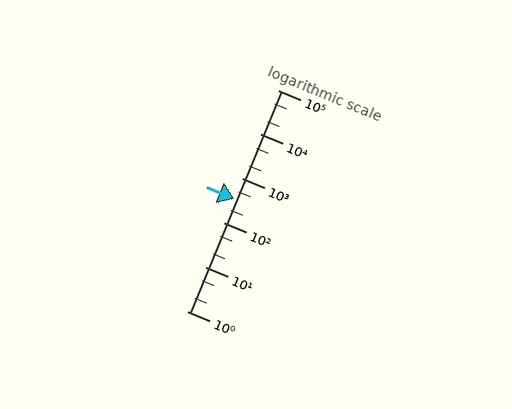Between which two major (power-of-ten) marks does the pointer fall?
The pointer is between 100 and 1000.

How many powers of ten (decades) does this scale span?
The scale spans 5 decades, from 1 to 100000.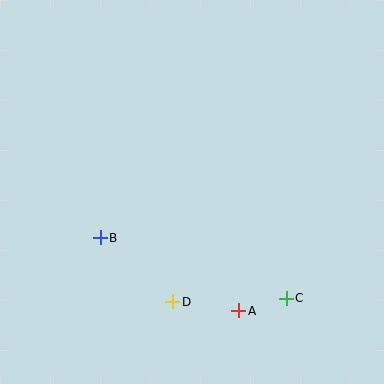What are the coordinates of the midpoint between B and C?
The midpoint between B and C is at (193, 268).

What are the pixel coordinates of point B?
Point B is at (100, 238).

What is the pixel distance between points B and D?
The distance between B and D is 96 pixels.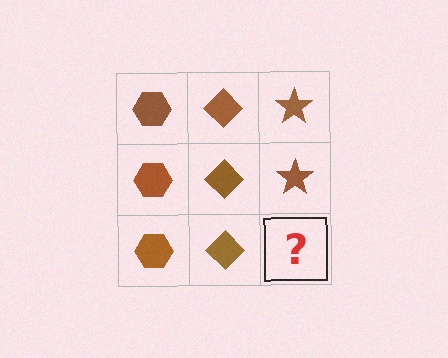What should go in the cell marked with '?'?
The missing cell should contain a brown star.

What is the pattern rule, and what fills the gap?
The rule is that each column has a consistent shape. The gap should be filled with a brown star.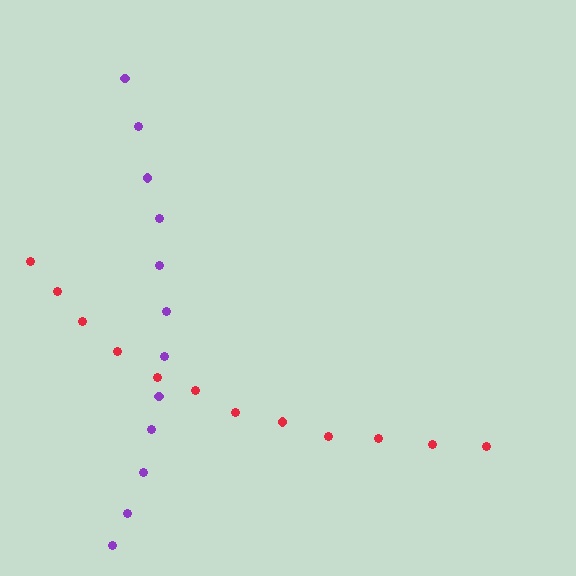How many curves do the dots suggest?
There are 2 distinct paths.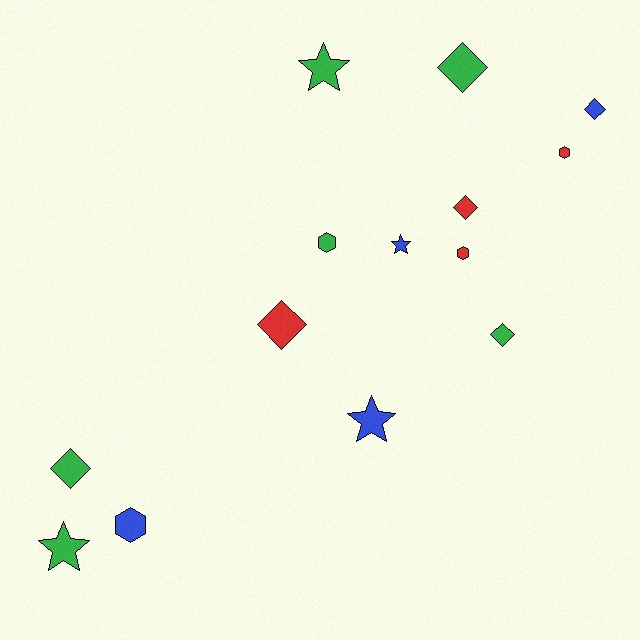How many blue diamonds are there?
There is 1 blue diamond.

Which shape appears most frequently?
Diamond, with 6 objects.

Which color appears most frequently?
Green, with 6 objects.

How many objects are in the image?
There are 14 objects.